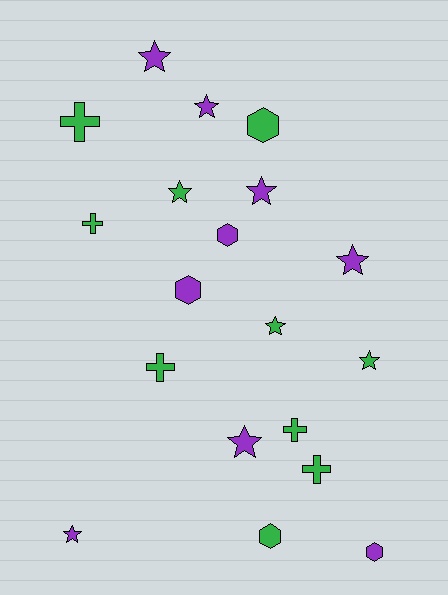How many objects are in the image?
There are 19 objects.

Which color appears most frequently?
Green, with 10 objects.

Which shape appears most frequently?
Star, with 9 objects.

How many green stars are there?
There are 3 green stars.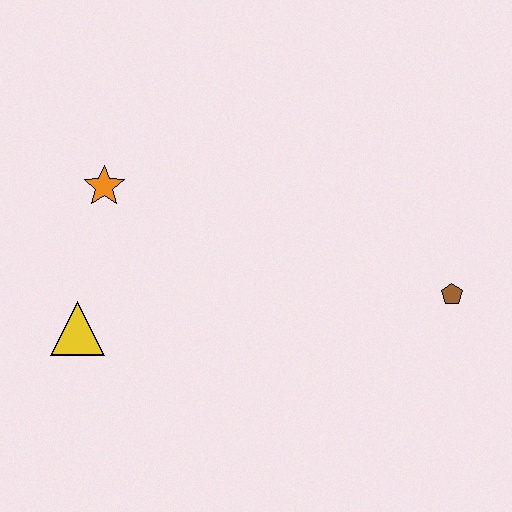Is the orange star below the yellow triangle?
No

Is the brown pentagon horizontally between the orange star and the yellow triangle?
No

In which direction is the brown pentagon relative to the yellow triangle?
The brown pentagon is to the right of the yellow triangle.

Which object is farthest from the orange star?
The brown pentagon is farthest from the orange star.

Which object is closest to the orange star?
The yellow triangle is closest to the orange star.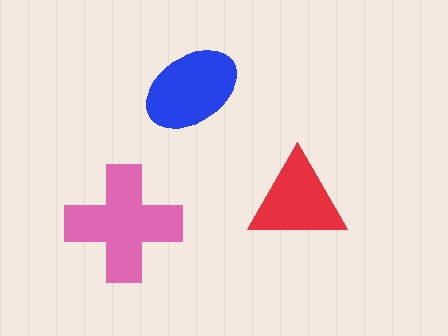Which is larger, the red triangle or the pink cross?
The pink cross.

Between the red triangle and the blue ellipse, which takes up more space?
The blue ellipse.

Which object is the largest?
The pink cross.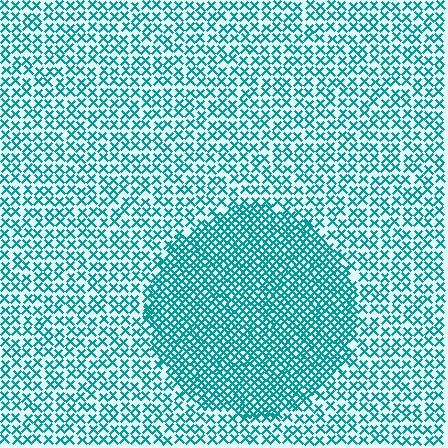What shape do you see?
I see a circle.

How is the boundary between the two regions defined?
The boundary is defined by a change in element density (approximately 2.0x ratio). All elements are the same color, size, and shape.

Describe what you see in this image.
The image contains small teal elements arranged at two different densities. A circle-shaped region is visible where the elements are more densely packed than the surrounding area.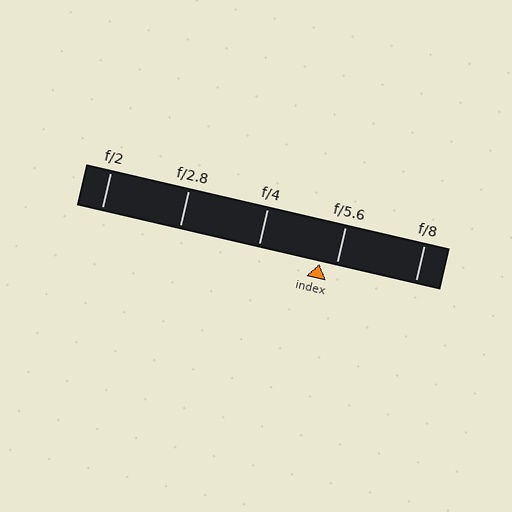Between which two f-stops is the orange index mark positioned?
The index mark is between f/4 and f/5.6.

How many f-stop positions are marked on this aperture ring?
There are 5 f-stop positions marked.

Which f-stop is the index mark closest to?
The index mark is closest to f/5.6.